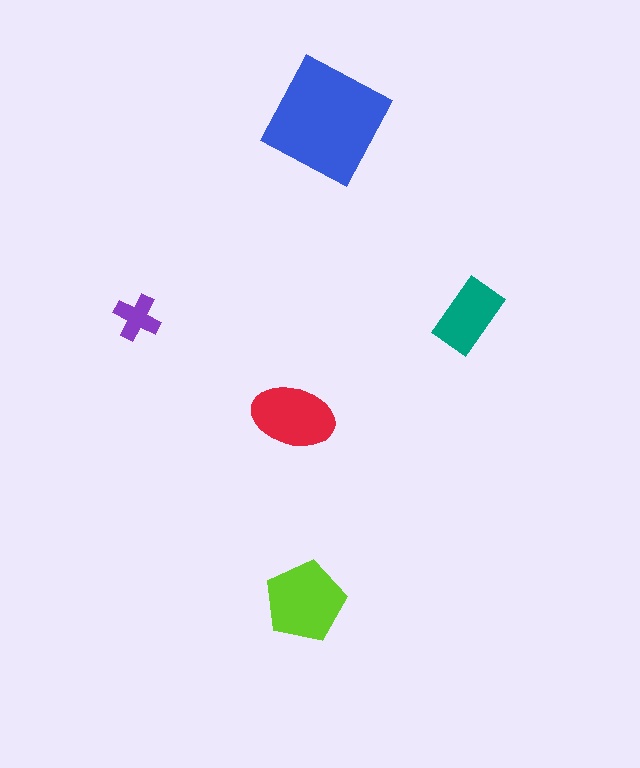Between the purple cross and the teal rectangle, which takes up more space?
The teal rectangle.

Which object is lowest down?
The lime pentagon is bottommost.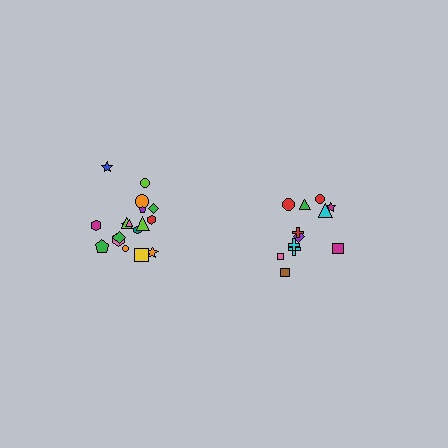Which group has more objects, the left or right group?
The left group.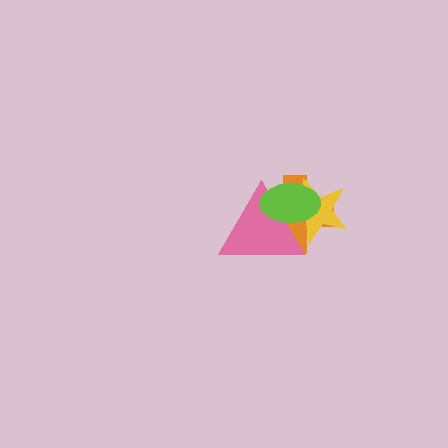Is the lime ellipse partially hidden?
No, no other shape covers it.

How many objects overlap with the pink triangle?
3 objects overlap with the pink triangle.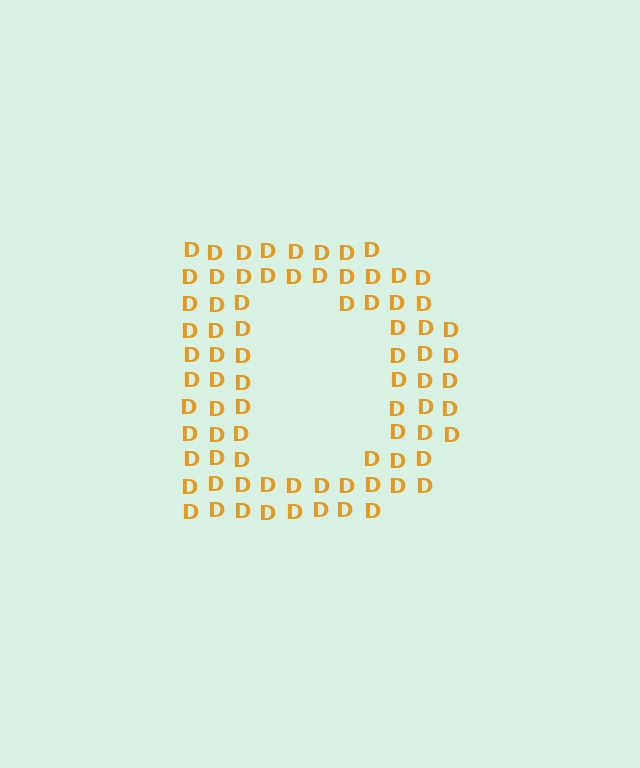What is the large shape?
The large shape is the letter D.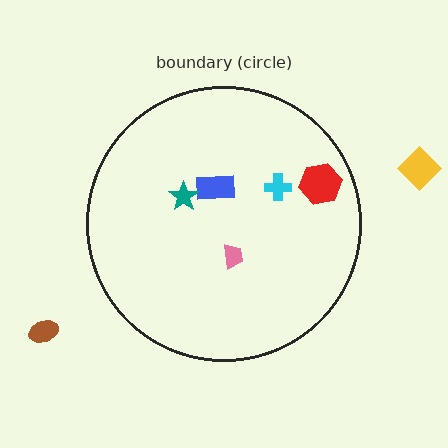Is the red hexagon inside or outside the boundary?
Inside.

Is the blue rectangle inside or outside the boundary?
Inside.